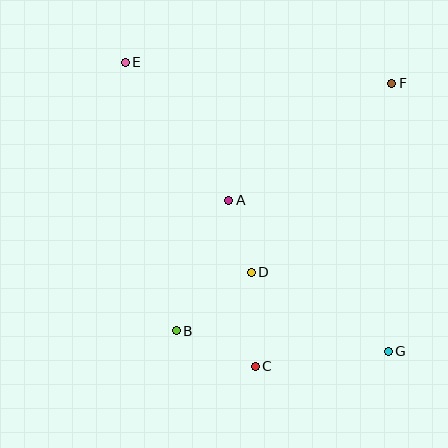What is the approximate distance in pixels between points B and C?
The distance between B and C is approximately 86 pixels.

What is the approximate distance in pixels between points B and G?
The distance between B and G is approximately 213 pixels.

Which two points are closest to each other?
Points A and D are closest to each other.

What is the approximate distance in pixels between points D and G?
The distance between D and G is approximately 158 pixels.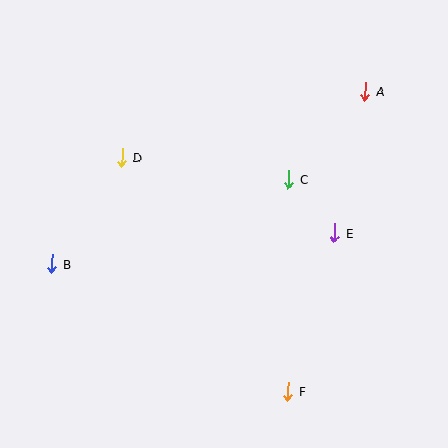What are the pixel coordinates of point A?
Point A is at (365, 92).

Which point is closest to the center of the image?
Point C at (288, 180) is closest to the center.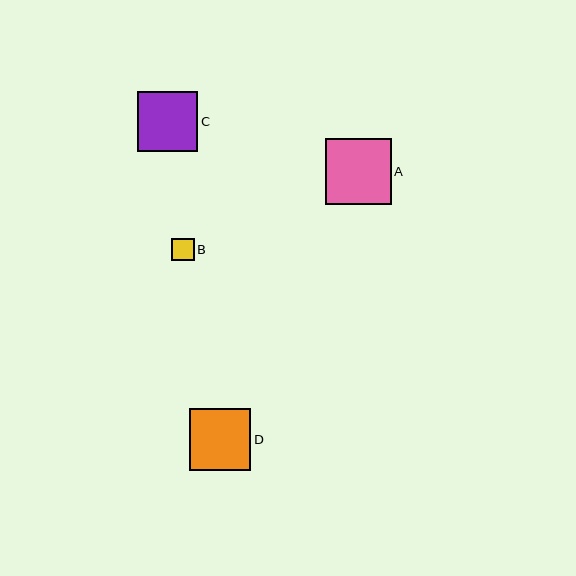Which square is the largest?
Square A is the largest with a size of approximately 66 pixels.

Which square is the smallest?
Square B is the smallest with a size of approximately 22 pixels.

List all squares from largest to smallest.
From largest to smallest: A, D, C, B.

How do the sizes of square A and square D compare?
Square A and square D are approximately the same size.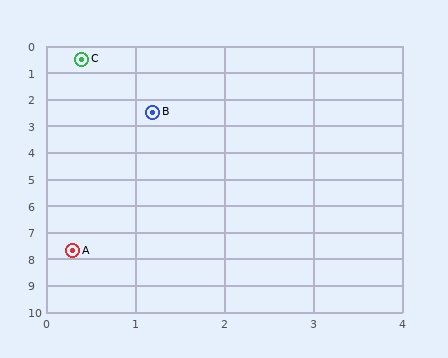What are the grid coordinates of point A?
Point A is at approximately (0.3, 7.7).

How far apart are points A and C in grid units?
Points A and C are about 7.2 grid units apart.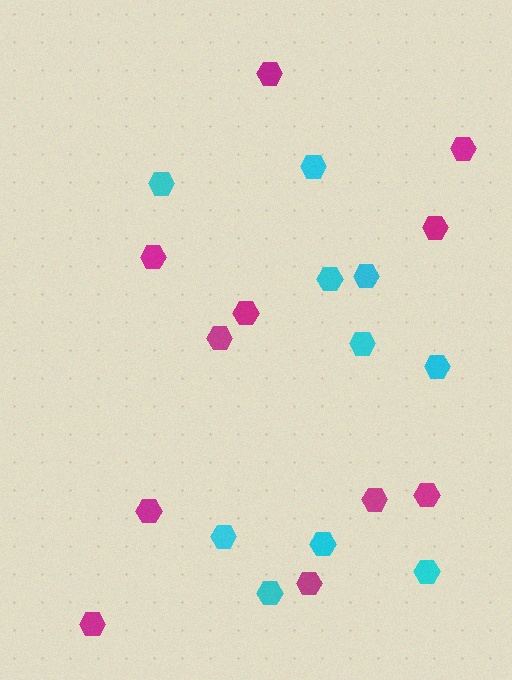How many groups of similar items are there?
There are 2 groups: one group of magenta hexagons (11) and one group of cyan hexagons (10).